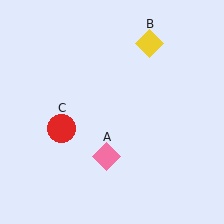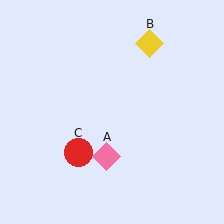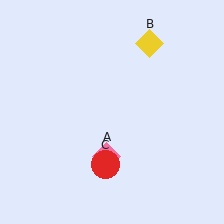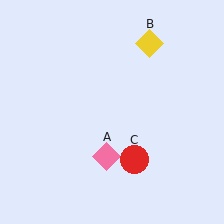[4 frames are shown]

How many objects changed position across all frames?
1 object changed position: red circle (object C).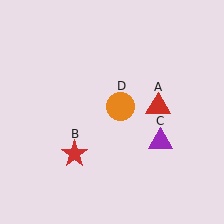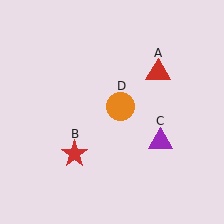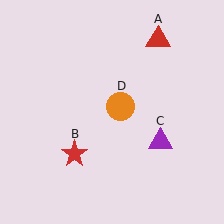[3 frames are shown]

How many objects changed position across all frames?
1 object changed position: red triangle (object A).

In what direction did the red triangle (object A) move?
The red triangle (object A) moved up.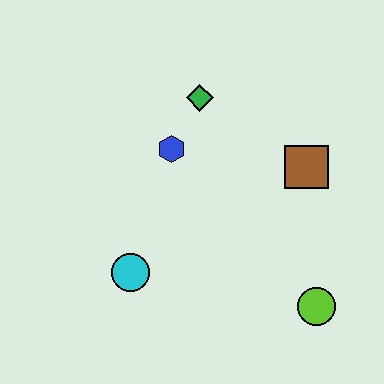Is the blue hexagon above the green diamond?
No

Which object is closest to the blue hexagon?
The green diamond is closest to the blue hexagon.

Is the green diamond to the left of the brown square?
Yes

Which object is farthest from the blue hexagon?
The lime circle is farthest from the blue hexagon.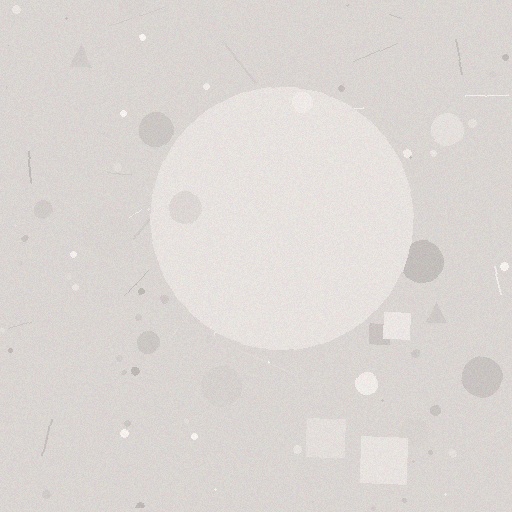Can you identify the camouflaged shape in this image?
The camouflaged shape is a circle.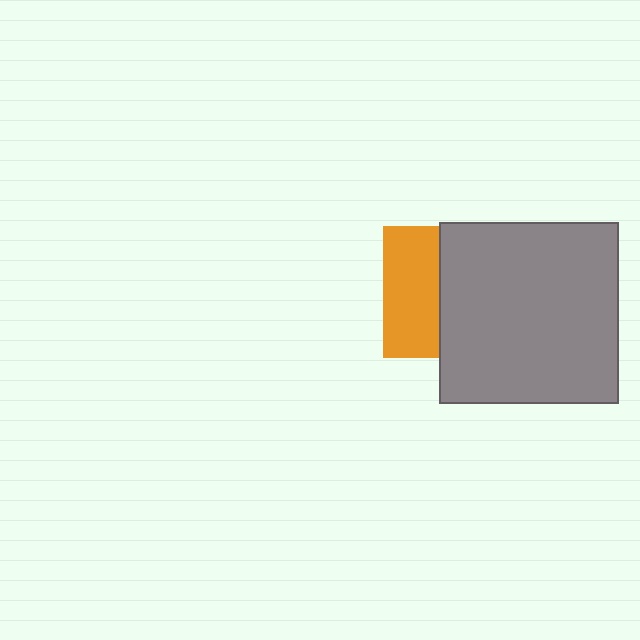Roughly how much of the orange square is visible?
A small part of it is visible (roughly 42%).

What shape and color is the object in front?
The object in front is a gray rectangle.